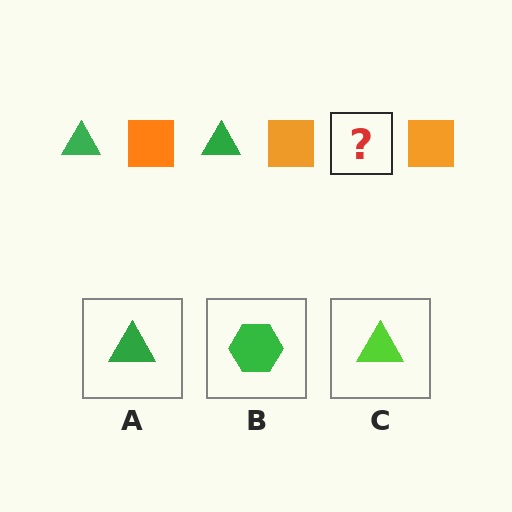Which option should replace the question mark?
Option A.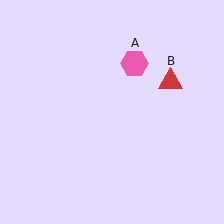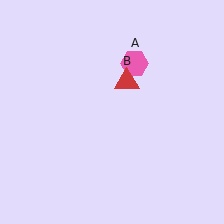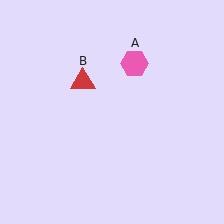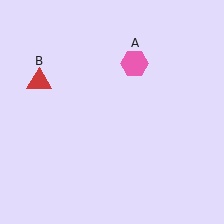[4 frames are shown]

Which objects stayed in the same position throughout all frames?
Pink hexagon (object A) remained stationary.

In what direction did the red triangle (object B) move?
The red triangle (object B) moved left.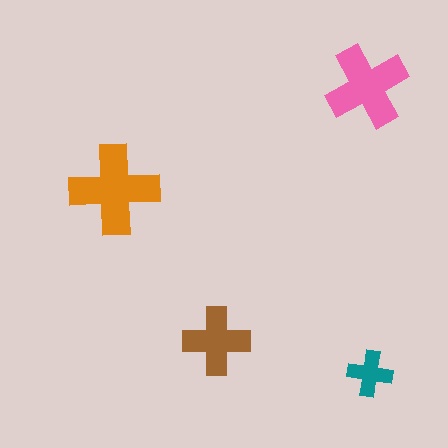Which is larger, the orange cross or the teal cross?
The orange one.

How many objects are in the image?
There are 4 objects in the image.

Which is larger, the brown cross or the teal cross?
The brown one.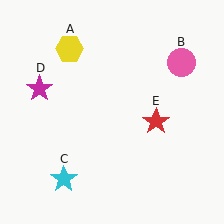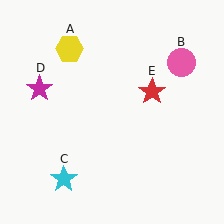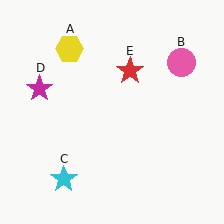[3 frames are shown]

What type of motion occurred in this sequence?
The red star (object E) rotated counterclockwise around the center of the scene.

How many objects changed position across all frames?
1 object changed position: red star (object E).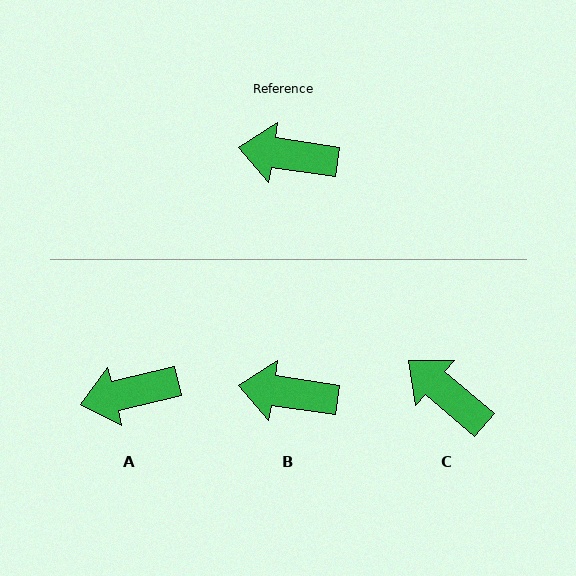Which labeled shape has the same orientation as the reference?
B.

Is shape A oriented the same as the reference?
No, it is off by about 22 degrees.